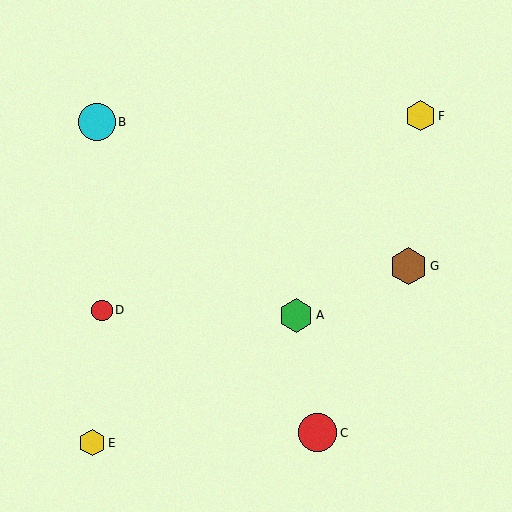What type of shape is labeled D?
Shape D is a red circle.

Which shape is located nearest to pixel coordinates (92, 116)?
The cyan circle (labeled B) at (97, 122) is nearest to that location.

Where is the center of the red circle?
The center of the red circle is at (318, 433).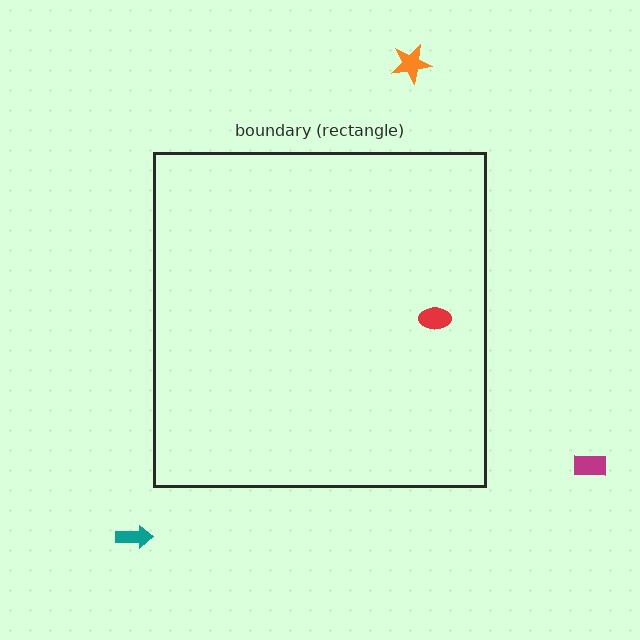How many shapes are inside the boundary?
1 inside, 3 outside.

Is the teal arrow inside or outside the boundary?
Outside.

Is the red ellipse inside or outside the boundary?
Inside.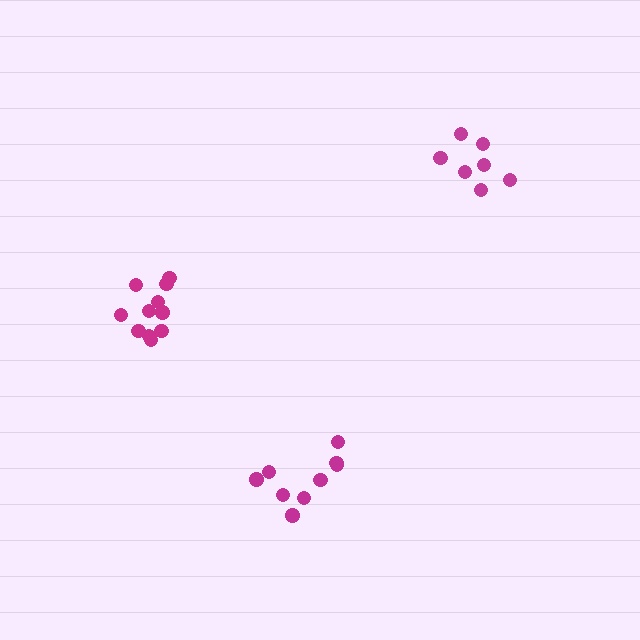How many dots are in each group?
Group 1: 11 dots, Group 2: 7 dots, Group 3: 9 dots (27 total).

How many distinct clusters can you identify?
There are 3 distinct clusters.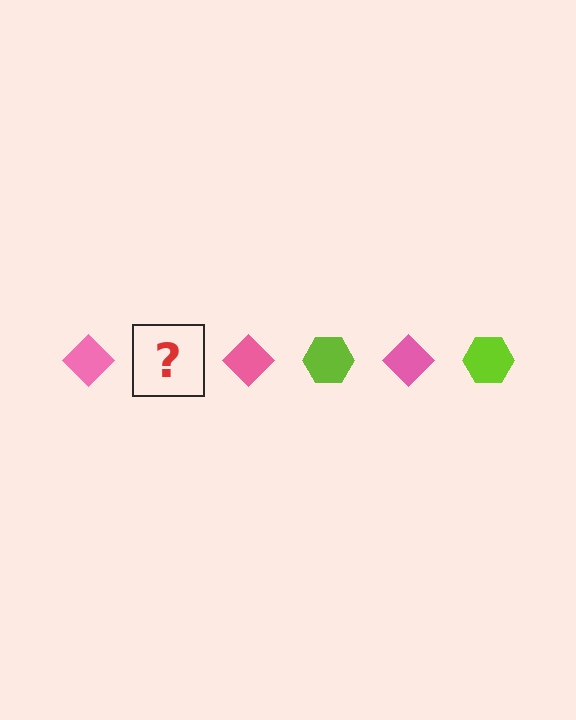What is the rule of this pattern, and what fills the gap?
The rule is that the pattern alternates between pink diamond and lime hexagon. The gap should be filled with a lime hexagon.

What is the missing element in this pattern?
The missing element is a lime hexagon.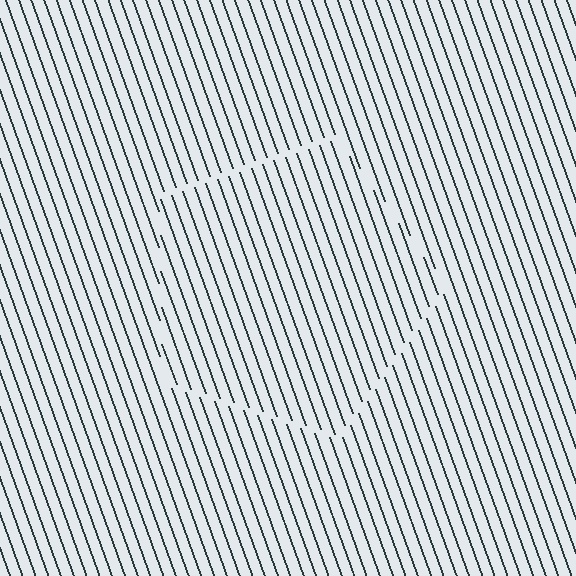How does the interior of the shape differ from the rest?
The interior of the shape contains the same grating, shifted by half a period — the contour is defined by the phase discontinuity where line-ends from the inner and outer gratings abut.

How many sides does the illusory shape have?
5 sides — the line-ends trace a pentagon.